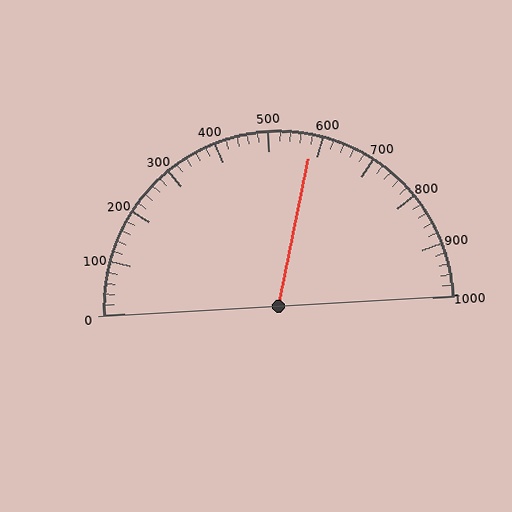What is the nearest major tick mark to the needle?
The nearest major tick mark is 600.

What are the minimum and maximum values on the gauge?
The gauge ranges from 0 to 1000.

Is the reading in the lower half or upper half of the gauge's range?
The reading is in the upper half of the range (0 to 1000).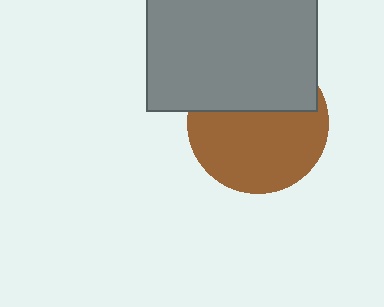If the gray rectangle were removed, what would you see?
You would see the complete brown circle.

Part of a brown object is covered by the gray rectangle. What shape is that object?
It is a circle.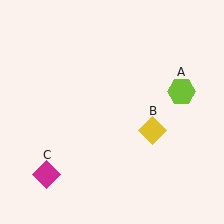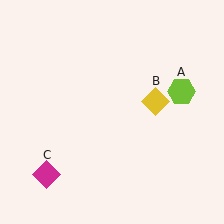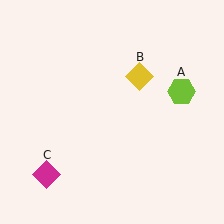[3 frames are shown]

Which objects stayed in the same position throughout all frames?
Lime hexagon (object A) and magenta diamond (object C) remained stationary.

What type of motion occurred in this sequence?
The yellow diamond (object B) rotated counterclockwise around the center of the scene.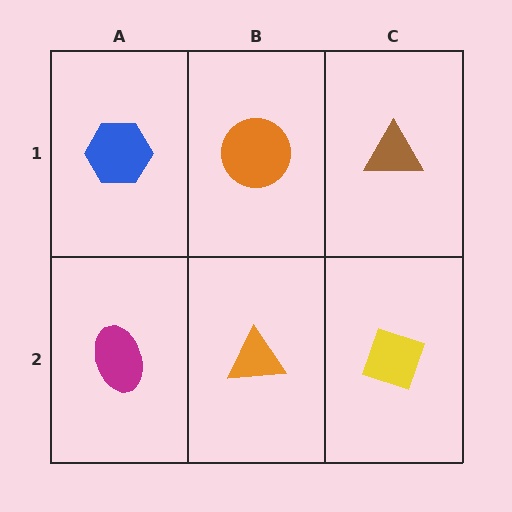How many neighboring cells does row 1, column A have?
2.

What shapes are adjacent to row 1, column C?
A yellow diamond (row 2, column C), an orange circle (row 1, column B).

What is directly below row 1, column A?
A magenta ellipse.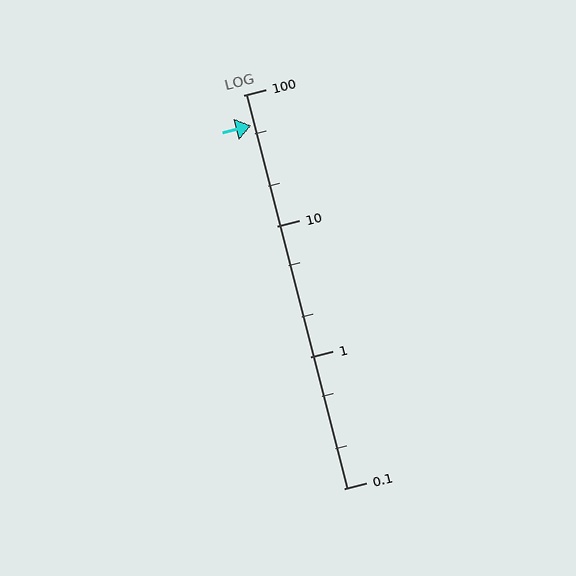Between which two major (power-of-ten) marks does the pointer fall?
The pointer is between 10 and 100.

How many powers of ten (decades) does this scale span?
The scale spans 3 decades, from 0.1 to 100.